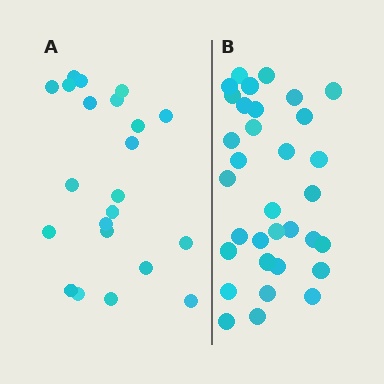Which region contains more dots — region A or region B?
Region B (the right region) has more dots.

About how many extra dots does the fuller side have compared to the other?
Region B has roughly 12 or so more dots than region A.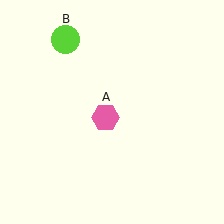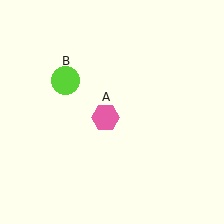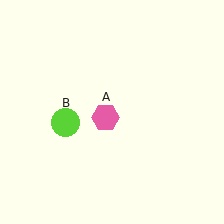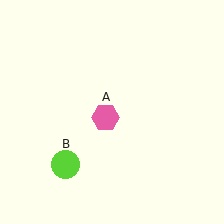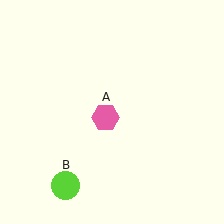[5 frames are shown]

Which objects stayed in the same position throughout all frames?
Pink hexagon (object A) remained stationary.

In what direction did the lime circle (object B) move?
The lime circle (object B) moved down.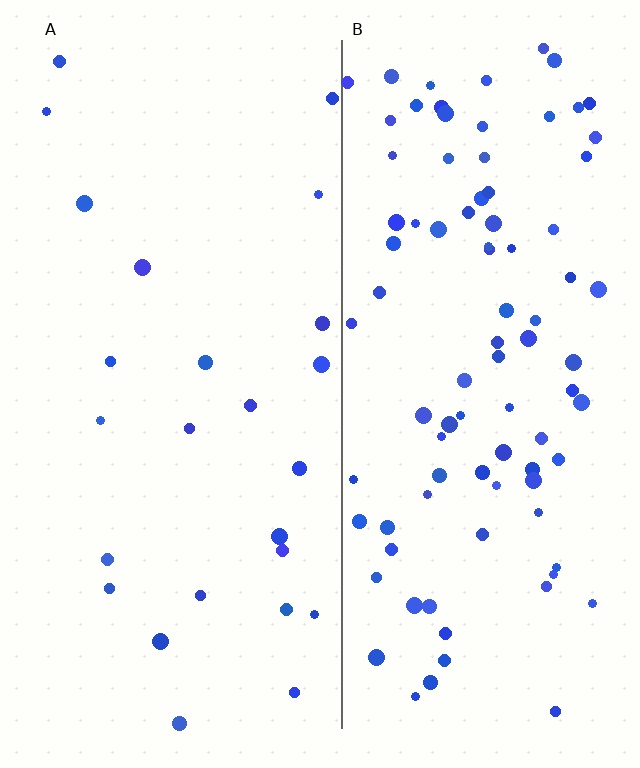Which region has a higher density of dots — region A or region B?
B (the right).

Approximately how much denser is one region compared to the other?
Approximately 3.8× — region B over region A.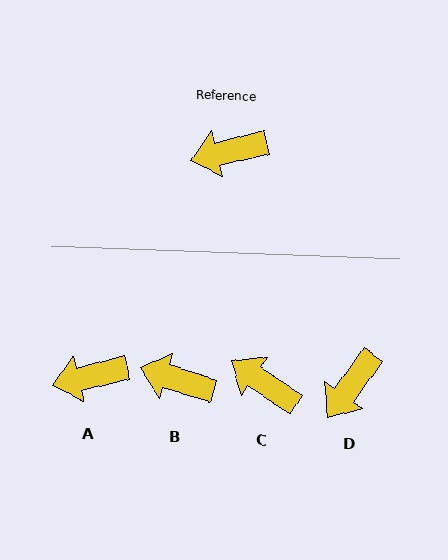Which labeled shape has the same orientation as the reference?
A.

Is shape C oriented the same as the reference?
No, it is off by about 48 degrees.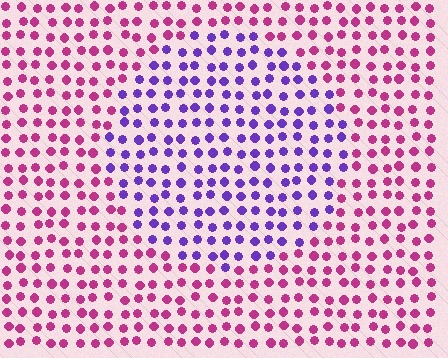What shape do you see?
I see a circle.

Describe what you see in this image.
The image is filled with small magenta elements in a uniform arrangement. A circle-shaped region is visible where the elements are tinted to a slightly different hue, forming a subtle color boundary.